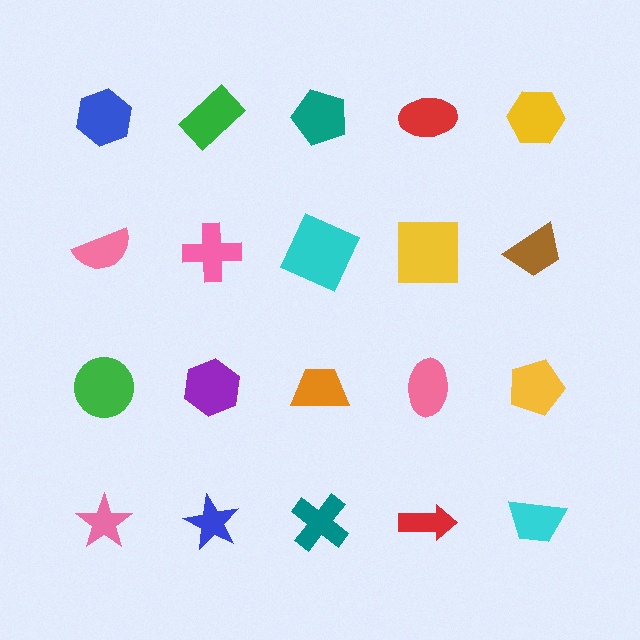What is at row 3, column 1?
A green circle.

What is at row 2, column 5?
A brown trapezoid.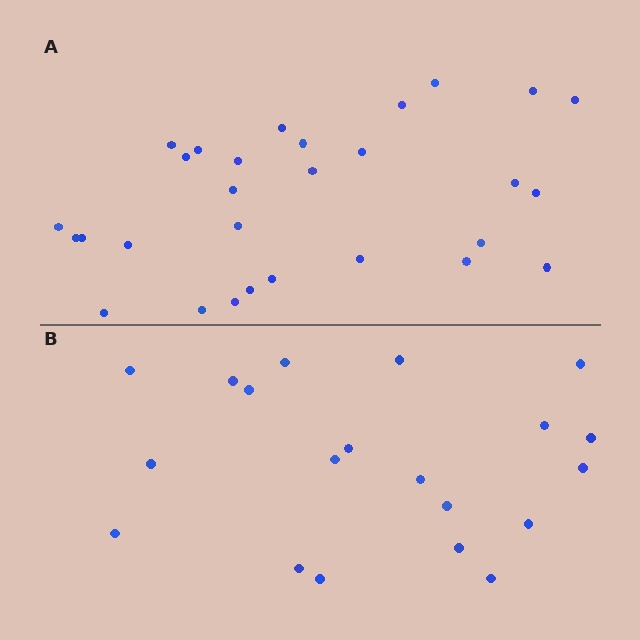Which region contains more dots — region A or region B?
Region A (the top region) has more dots.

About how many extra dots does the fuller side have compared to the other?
Region A has roughly 8 or so more dots than region B.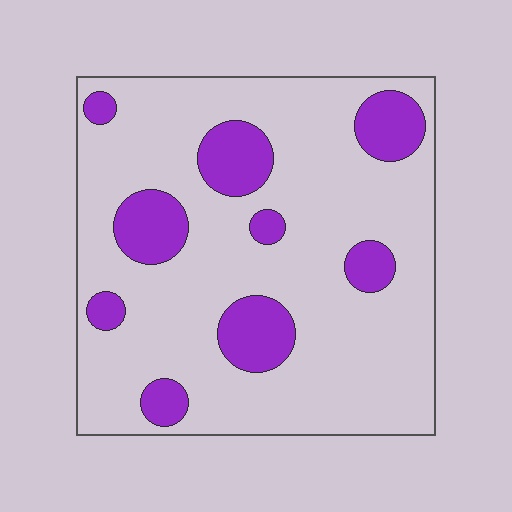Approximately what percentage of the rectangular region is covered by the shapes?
Approximately 20%.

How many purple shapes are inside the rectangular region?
9.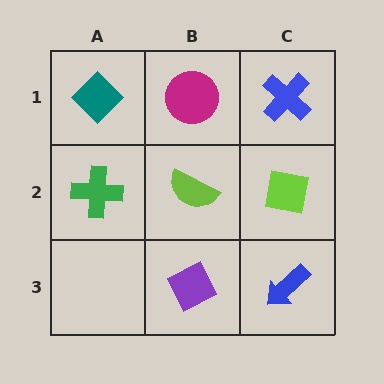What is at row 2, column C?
A lime square.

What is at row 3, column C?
A blue arrow.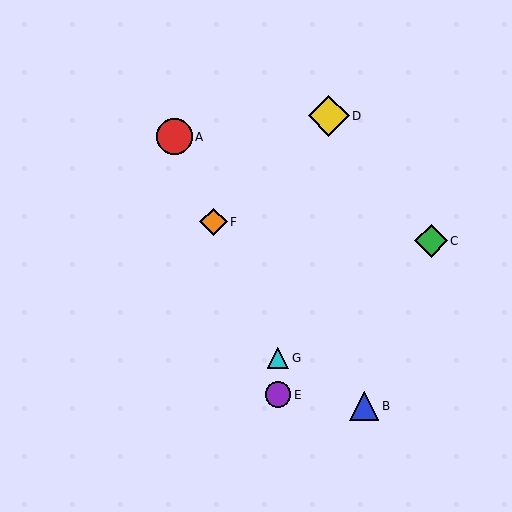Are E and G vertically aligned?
Yes, both are at x≈278.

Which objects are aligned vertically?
Objects E, G are aligned vertically.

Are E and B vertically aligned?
No, E is at x≈278 and B is at x≈364.